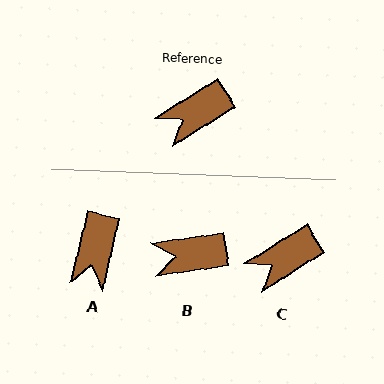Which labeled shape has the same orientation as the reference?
C.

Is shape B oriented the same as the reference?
No, it is off by about 24 degrees.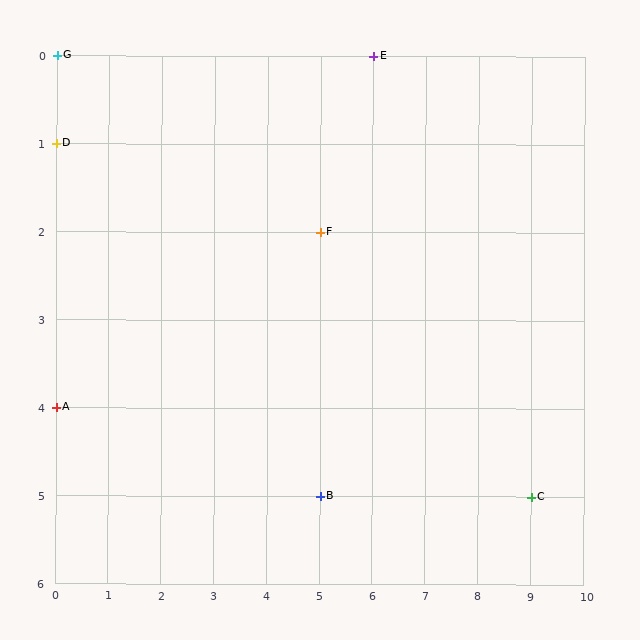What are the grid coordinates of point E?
Point E is at grid coordinates (6, 0).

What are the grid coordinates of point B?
Point B is at grid coordinates (5, 5).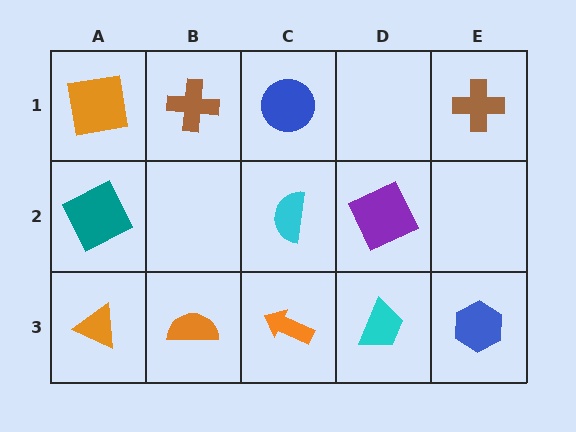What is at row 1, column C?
A blue circle.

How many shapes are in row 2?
3 shapes.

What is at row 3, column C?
An orange arrow.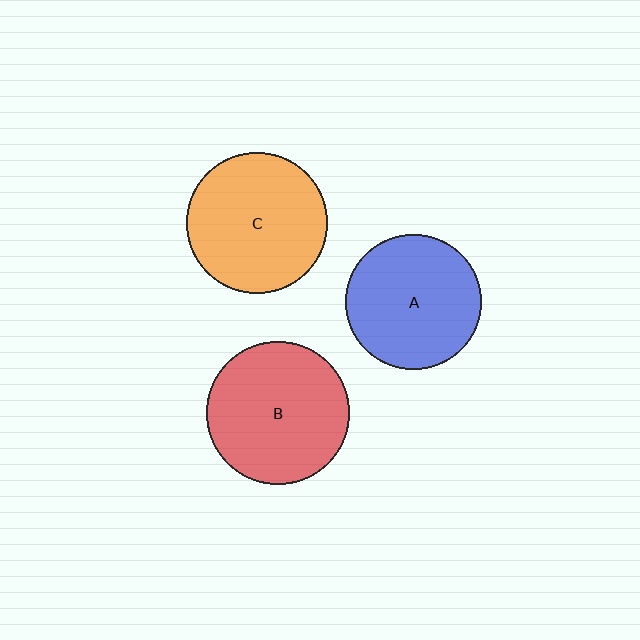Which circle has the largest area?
Circle B (red).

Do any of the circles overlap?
No, none of the circles overlap.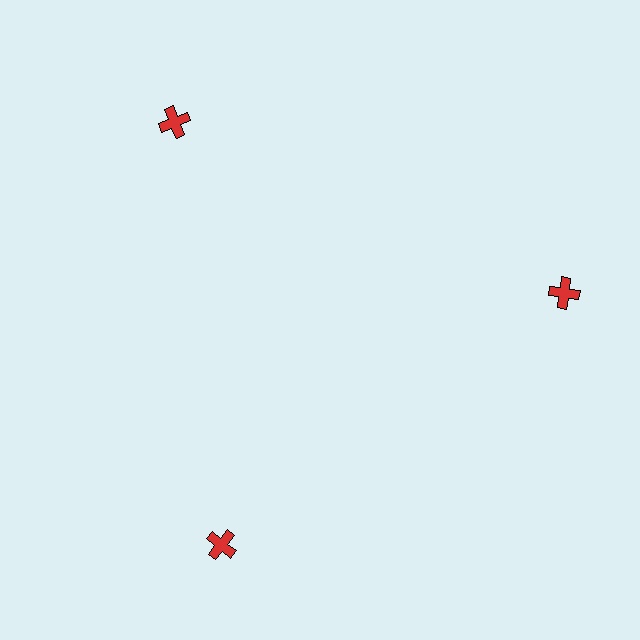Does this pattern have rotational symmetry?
Yes, this pattern has 3-fold rotational symmetry. It looks the same after rotating 120 degrees around the center.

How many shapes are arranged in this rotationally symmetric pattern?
There are 3 shapes, arranged in 3 groups of 1.